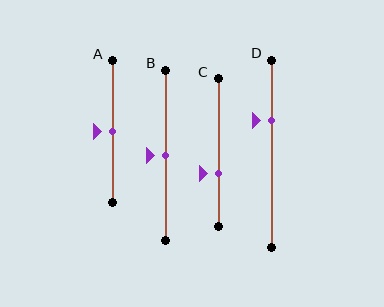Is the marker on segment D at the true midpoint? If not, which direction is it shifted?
No, the marker on segment D is shifted upward by about 18% of the segment length.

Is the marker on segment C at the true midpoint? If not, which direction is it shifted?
No, the marker on segment C is shifted downward by about 14% of the segment length.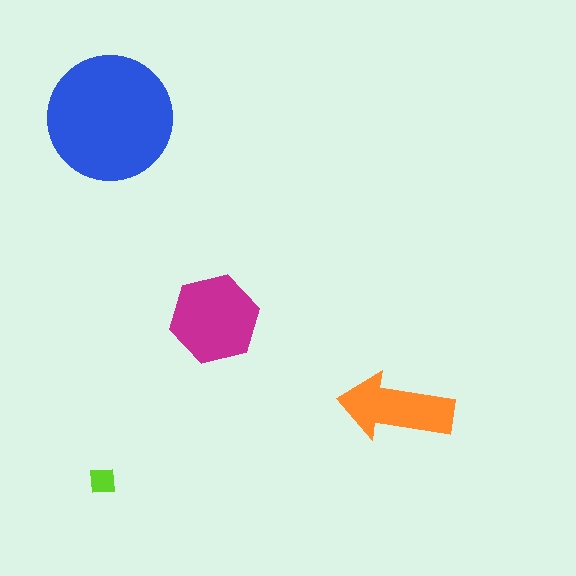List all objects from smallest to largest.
The lime square, the orange arrow, the magenta hexagon, the blue circle.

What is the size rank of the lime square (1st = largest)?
4th.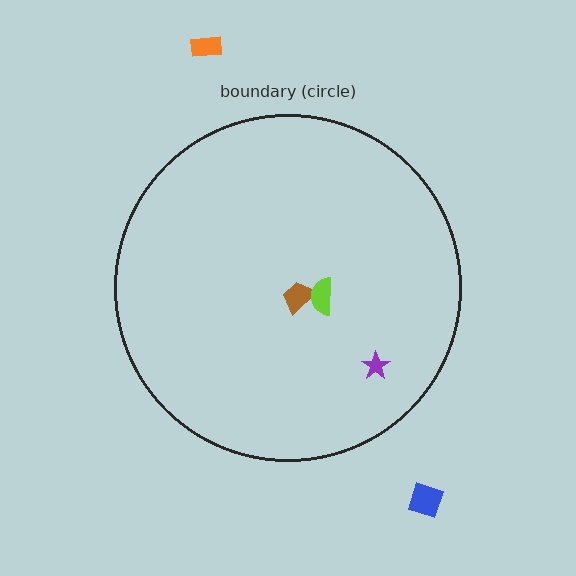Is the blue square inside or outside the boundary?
Outside.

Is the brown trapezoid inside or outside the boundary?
Inside.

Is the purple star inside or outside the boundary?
Inside.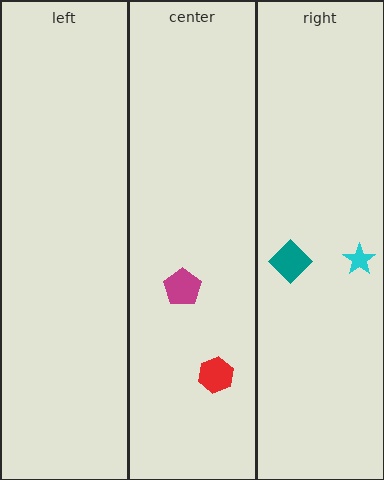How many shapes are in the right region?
2.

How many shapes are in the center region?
2.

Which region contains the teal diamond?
The right region.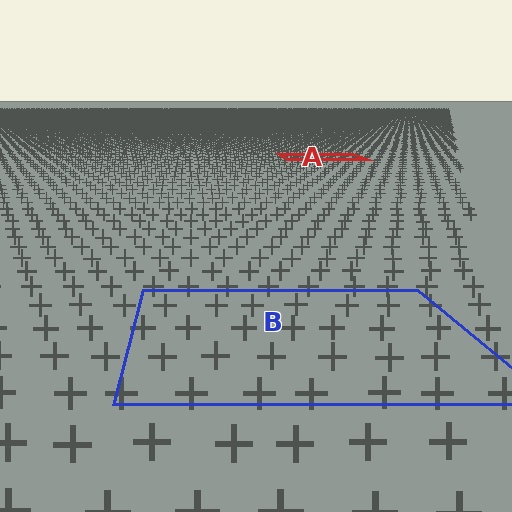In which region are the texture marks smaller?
The texture marks are smaller in region A, because it is farther away.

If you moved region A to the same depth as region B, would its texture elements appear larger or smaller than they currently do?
They would appear larger. At a closer depth, the same texture elements are projected at a bigger on-screen size.